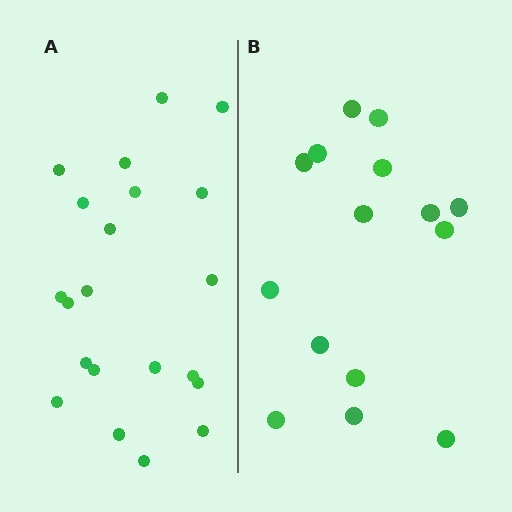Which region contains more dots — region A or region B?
Region A (the left region) has more dots.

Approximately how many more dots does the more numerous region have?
Region A has about 6 more dots than region B.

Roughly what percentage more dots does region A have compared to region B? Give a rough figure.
About 40% more.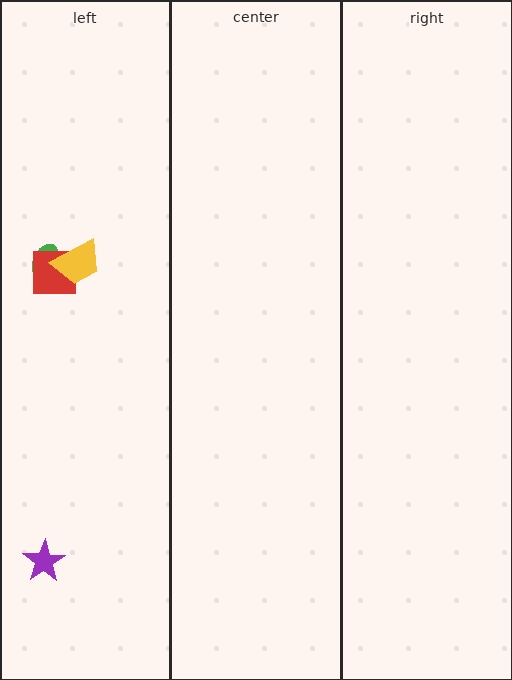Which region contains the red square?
The left region.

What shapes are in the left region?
The green ellipse, the red square, the yellow trapezoid, the purple star.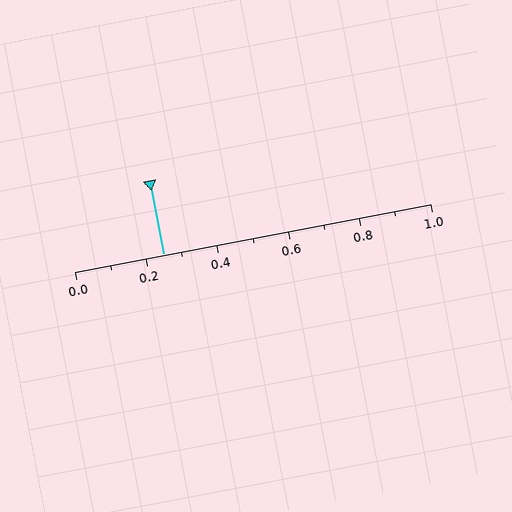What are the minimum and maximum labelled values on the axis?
The axis runs from 0.0 to 1.0.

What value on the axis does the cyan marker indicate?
The marker indicates approximately 0.25.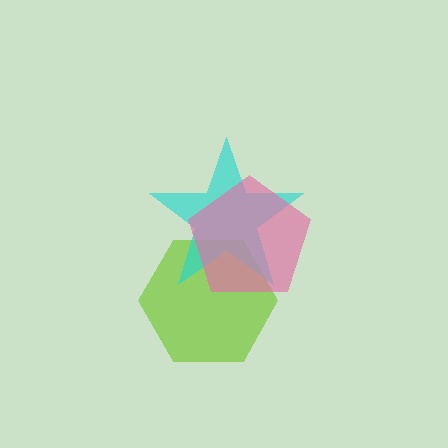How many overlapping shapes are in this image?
There are 3 overlapping shapes in the image.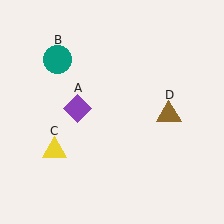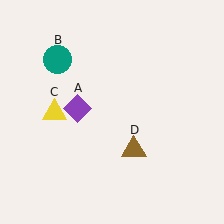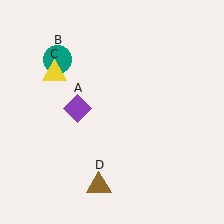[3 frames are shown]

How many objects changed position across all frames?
2 objects changed position: yellow triangle (object C), brown triangle (object D).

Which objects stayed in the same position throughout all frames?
Purple diamond (object A) and teal circle (object B) remained stationary.